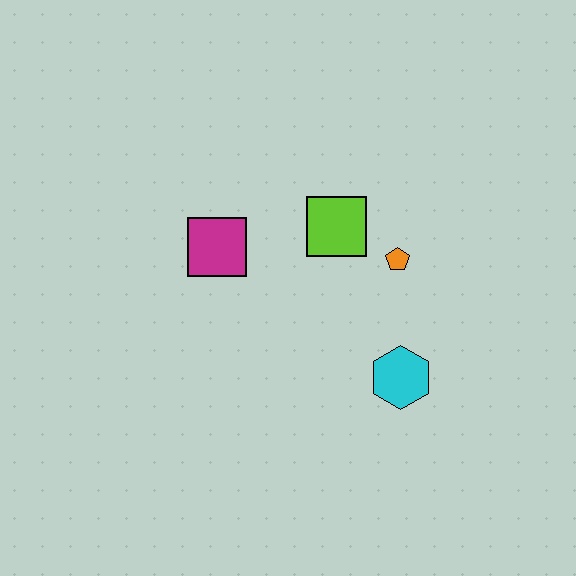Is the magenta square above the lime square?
No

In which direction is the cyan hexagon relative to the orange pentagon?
The cyan hexagon is below the orange pentagon.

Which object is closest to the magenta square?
The lime square is closest to the magenta square.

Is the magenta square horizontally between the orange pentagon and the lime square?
No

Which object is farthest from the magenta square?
The cyan hexagon is farthest from the magenta square.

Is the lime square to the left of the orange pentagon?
Yes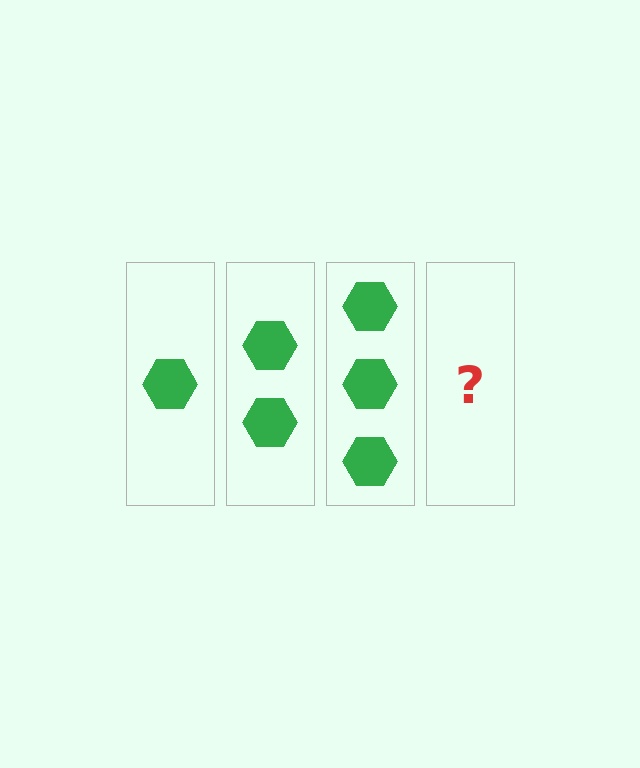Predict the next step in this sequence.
The next step is 4 hexagons.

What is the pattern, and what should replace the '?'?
The pattern is that each step adds one more hexagon. The '?' should be 4 hexagons.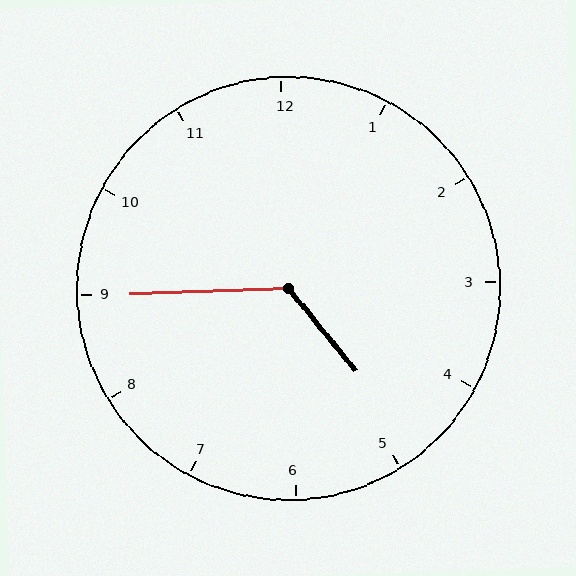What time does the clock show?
4:45.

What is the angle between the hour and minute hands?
Approximately 128 degrees.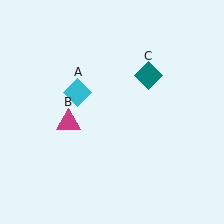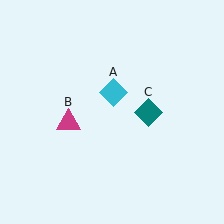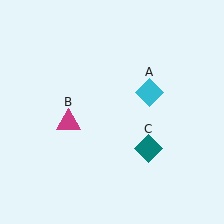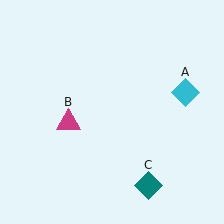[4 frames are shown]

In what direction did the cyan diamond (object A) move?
The cyan diamond (object A) moved right.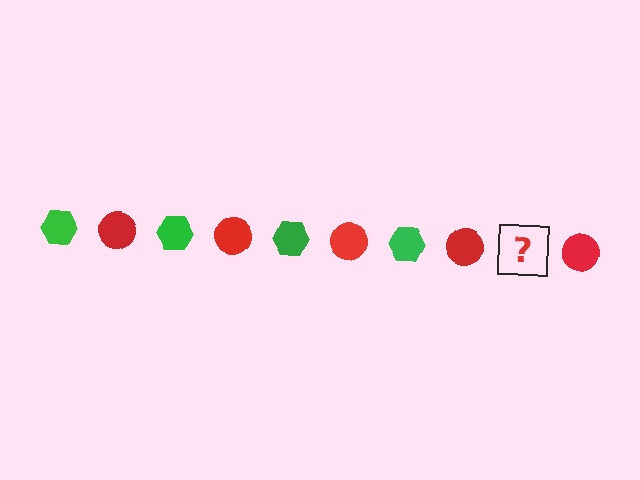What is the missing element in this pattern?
The missing element is a green hexagon.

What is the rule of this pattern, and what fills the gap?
The rule is that the pattern alternates between green hexagon and red circle. The gap should be filled with a green hexagon.